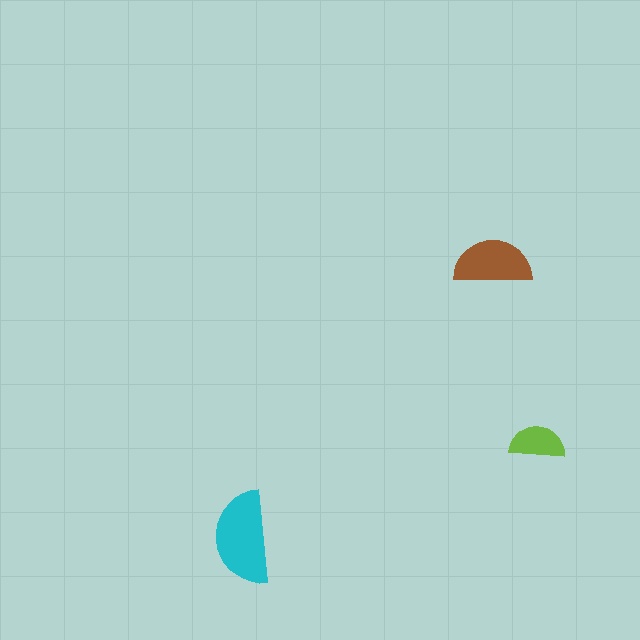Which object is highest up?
The brown semicircle is topmost.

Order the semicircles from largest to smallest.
the cyan one, the brown one, the lime one.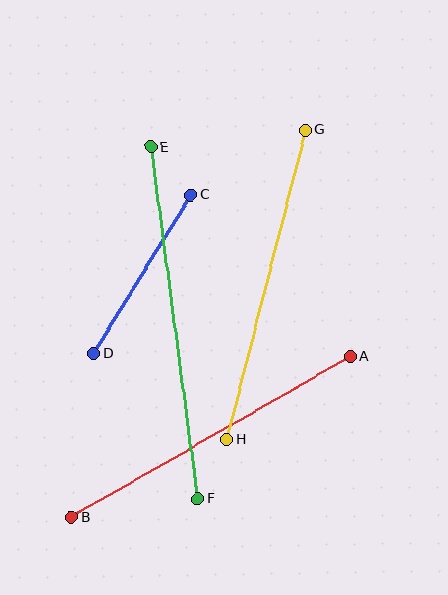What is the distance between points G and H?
The distance is approximately 319 pixels.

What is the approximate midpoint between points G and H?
The midpoint is at approximately (266, 284) pixels.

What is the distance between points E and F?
The distance is approximately 355 pixels.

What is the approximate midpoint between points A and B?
The midpoint is at approximately (211, 437) pixels.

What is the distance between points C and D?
The distance is approximately 186 pixels.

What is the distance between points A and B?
The distance is approximately 322 pixels.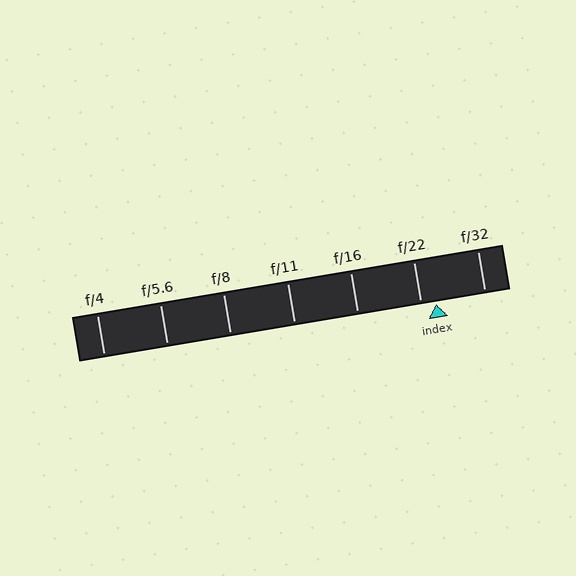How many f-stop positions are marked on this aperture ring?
There are 7 f-stop positions marked.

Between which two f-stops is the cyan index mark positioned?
The index mark is between f/22 and f/32.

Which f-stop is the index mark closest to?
The index mark is closest to f/22.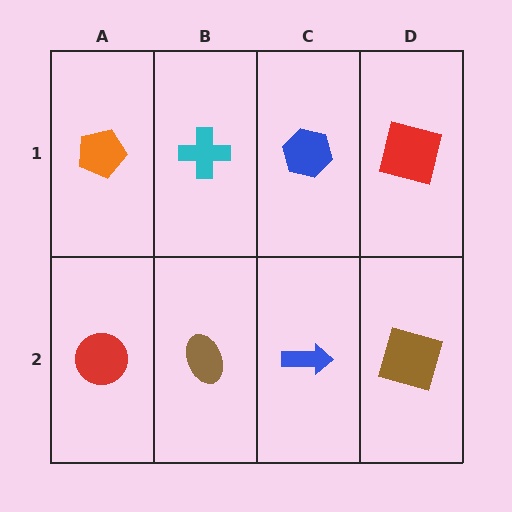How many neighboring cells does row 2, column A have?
2.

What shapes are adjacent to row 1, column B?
A brown ellipse (row 2, column B), an orange pentagon (row 1, column A), a blue hexagon (row 1, column C).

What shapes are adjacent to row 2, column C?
A blue hexagon (row 1, column C), a brown ellipse (row 2, column B), a brown square (row 2, column D).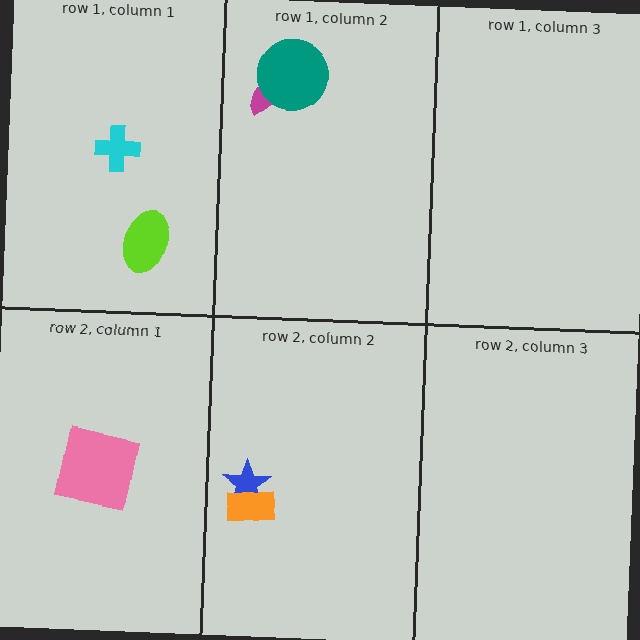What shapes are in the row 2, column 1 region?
The pink square.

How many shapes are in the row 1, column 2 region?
2.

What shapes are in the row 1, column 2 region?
The magenta semicircle, the teal circle.